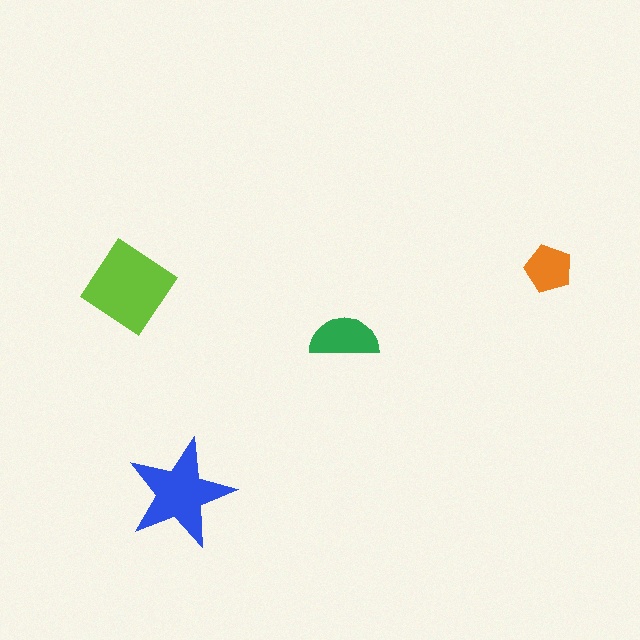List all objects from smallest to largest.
The orange pentagon, the green semicircle, the blue star, the lime diamond.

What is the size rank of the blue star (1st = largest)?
2nd.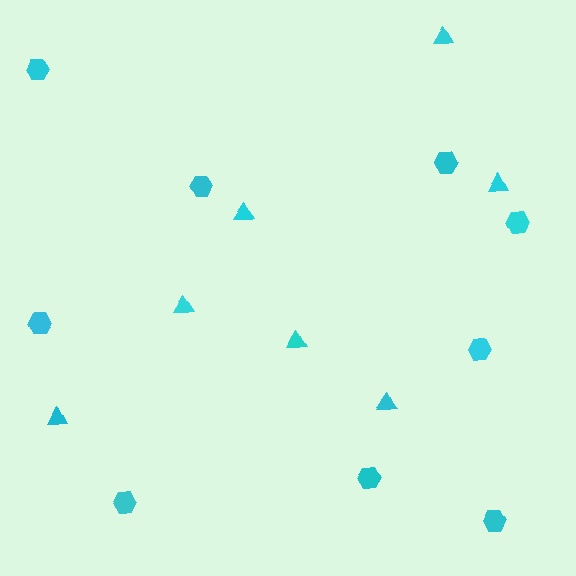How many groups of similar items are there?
There are 2 groups: one group of hexagons (9) and one group of triangles (7).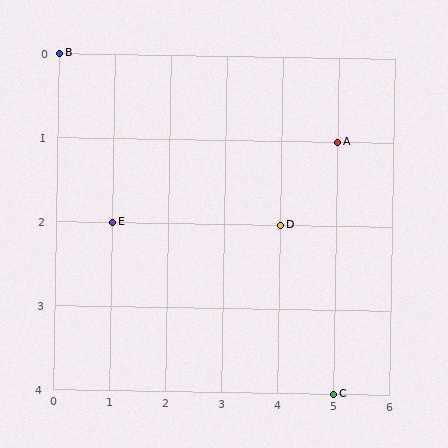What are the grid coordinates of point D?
Point D is at grid coordinates (4, 2).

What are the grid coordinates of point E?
Point E is at grid coordinates (1, 2).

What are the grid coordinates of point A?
Point A is at grid coordinates (5, 1).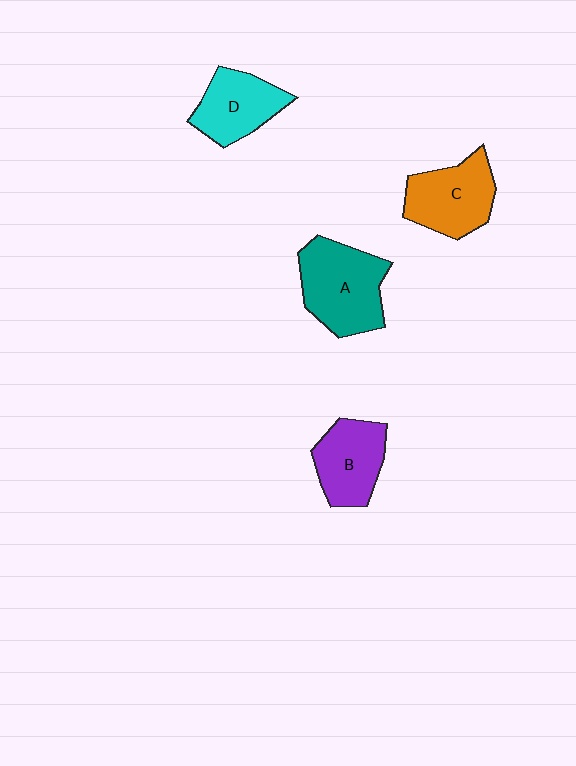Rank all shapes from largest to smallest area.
From largest to smallest: A (teal), C (orange), B (purple), D (cyan).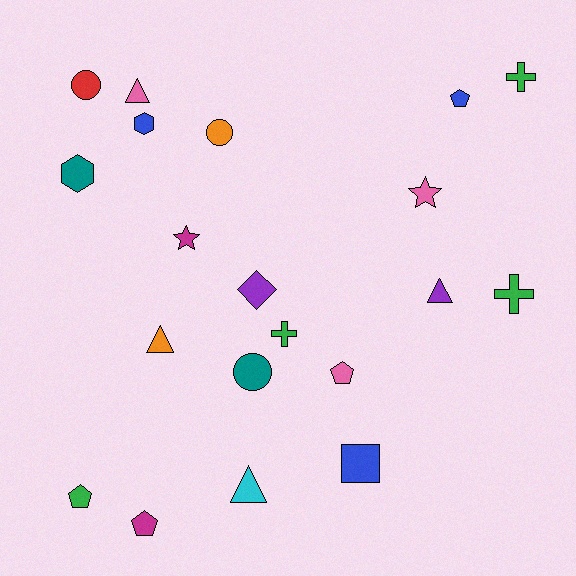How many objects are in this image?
There are 20 objects.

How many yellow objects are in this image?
There are no yellow objects.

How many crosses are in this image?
There are 3 crosses.